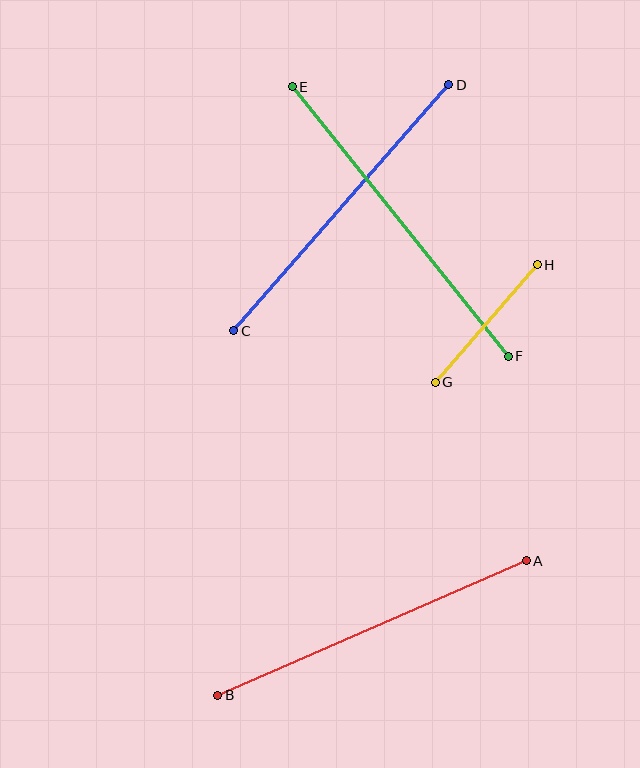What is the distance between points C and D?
The distance is approximately 326 pixels.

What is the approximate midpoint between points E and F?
The midpoint is at approximately (400, 221) pixels.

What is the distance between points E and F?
The distance is approximately 345 pixels.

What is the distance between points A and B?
The distance is approximately 336 pixels.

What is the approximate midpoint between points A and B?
The midpoint is at approximately (372, 628) pixels.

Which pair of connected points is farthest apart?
Points E and F are farthest apart.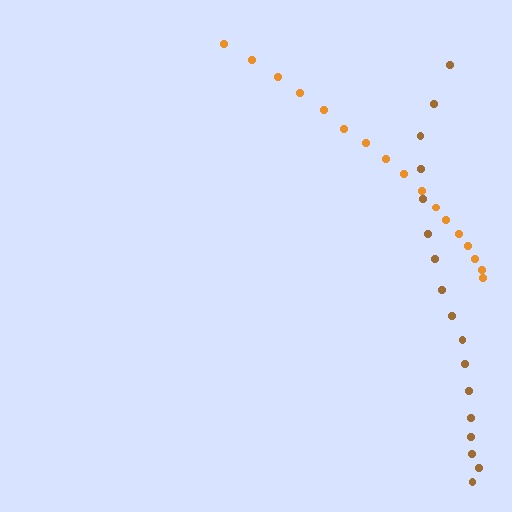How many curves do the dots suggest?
There are 2 distinct paths.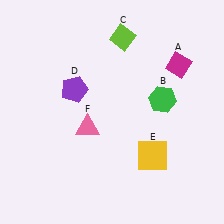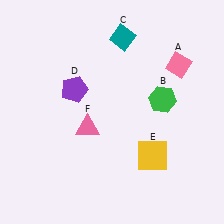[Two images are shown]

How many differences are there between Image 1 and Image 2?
There are 2 differences between the two images.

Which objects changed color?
A changed from magenta to pink. C changed from lime to teal.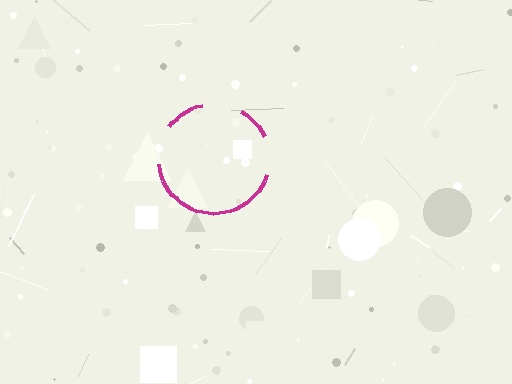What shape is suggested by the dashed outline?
The dashed outline suggests a circle.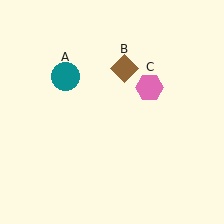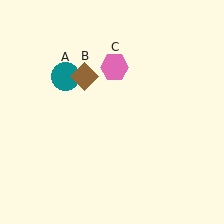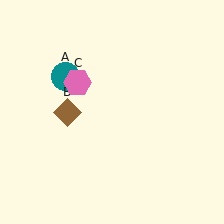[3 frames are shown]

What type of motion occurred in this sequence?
The brown diamond (object B), pink hexagon (object C) rotated counterclockwise around the center of the scene.